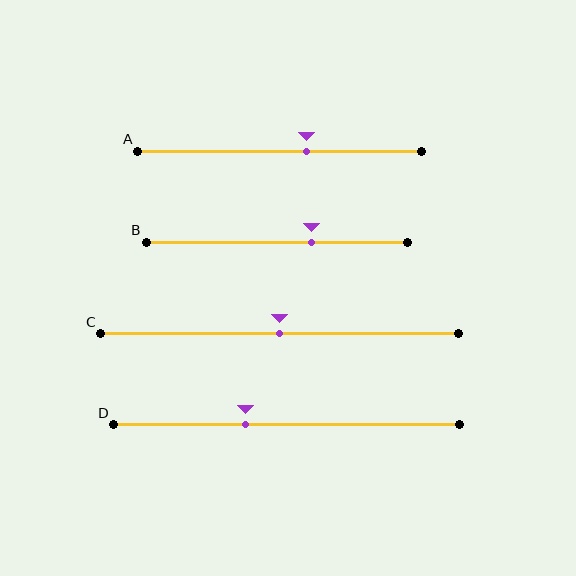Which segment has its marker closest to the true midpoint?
Segment C has its marker closest to the true midpoint.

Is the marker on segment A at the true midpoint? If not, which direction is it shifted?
No, the marker on segment A is shifted to the right by about 9% of the segment length.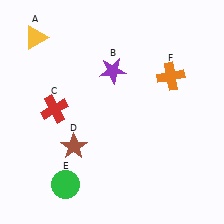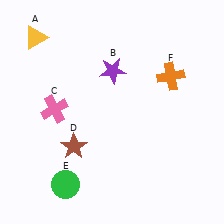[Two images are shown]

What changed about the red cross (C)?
In Image 1, C is red. In Image 2, it changed to pink.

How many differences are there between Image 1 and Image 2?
There is 1 difference between the two images.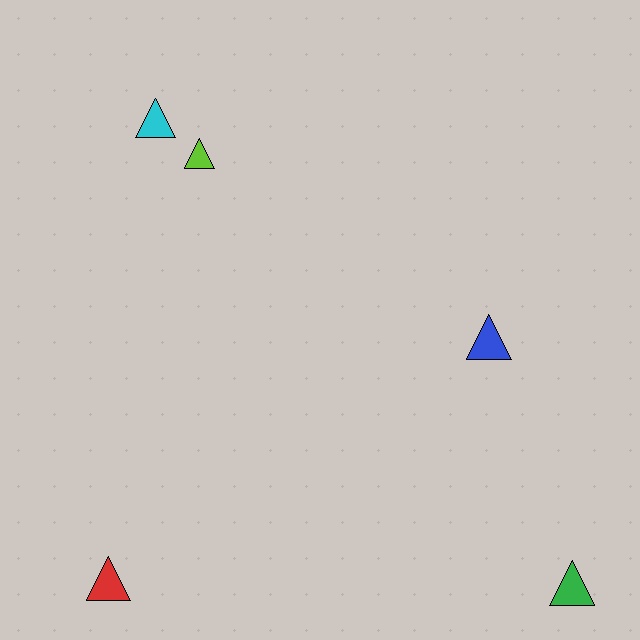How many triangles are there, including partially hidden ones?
There are 5 triangles.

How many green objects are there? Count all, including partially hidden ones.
There is 1 green object.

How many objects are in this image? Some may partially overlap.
There are 5 objects.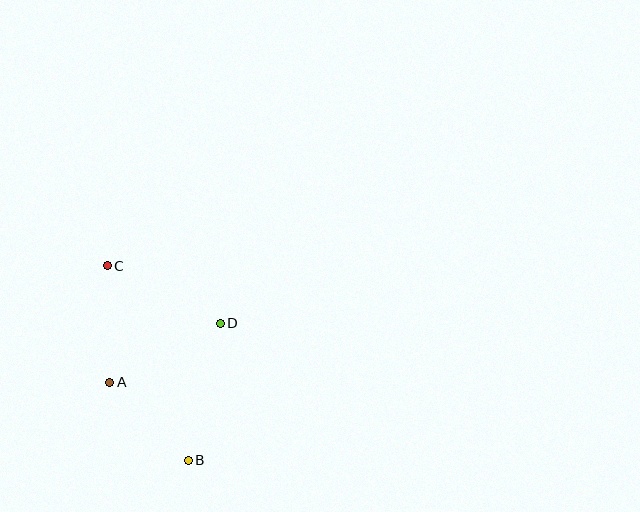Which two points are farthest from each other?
Points B and C are farthest from each other.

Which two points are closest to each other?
Points A and B are closest to each other.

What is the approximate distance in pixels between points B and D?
The distance between B and D is approximately 141 pixels.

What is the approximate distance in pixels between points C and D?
The distance between C and D is approximately 127 pixels.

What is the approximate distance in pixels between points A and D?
The distance between A and D is approximately 125 pixels.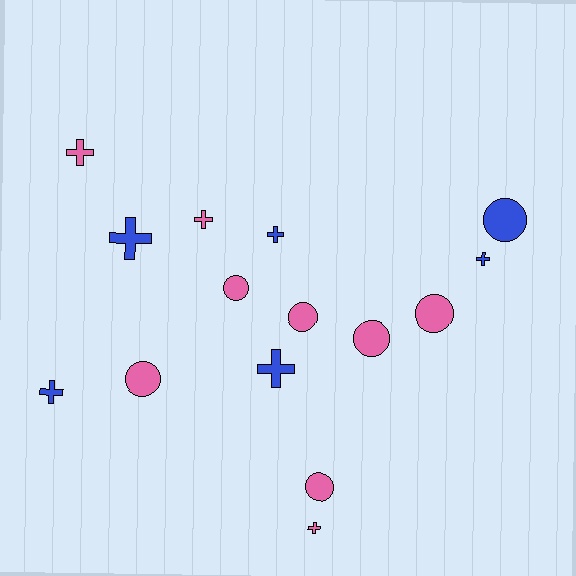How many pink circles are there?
There are 6 pink circles.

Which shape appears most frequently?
Cross, with 8 objects.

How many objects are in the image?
There are 15 objects.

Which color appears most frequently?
Pink, with 9 objects.